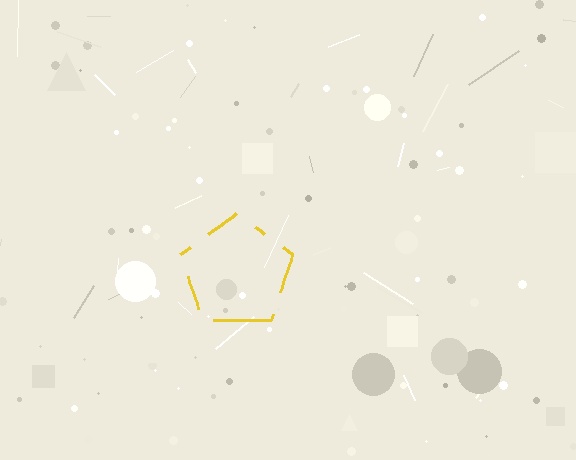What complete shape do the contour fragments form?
The contour fragments form a pentagon.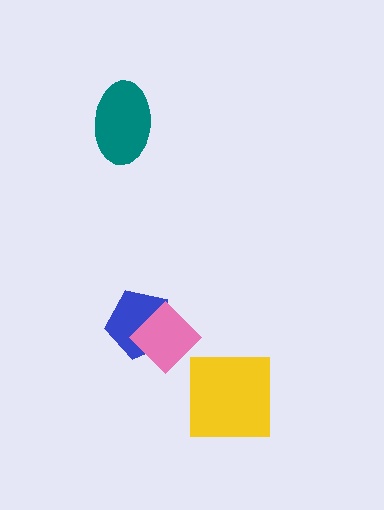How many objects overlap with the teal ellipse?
0 objects overlap with the teal ellipse.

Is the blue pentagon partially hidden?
Yes, it is partially covered by another shape.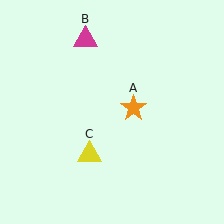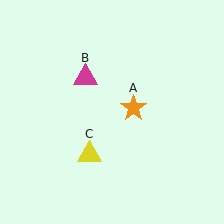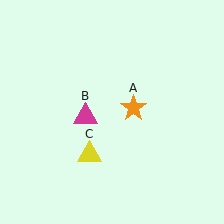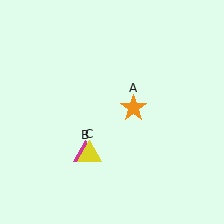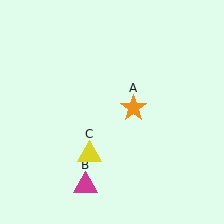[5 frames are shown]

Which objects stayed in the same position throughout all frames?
Orange star (object A) and yellow triangle (object C) remained stationary.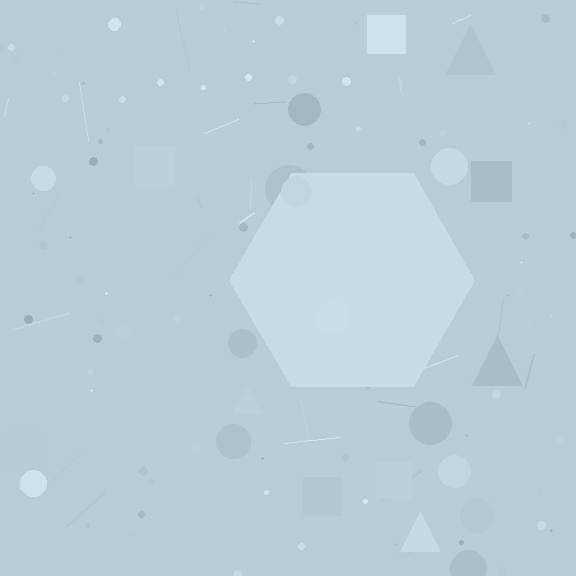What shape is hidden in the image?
A hexagon is hidden in the image.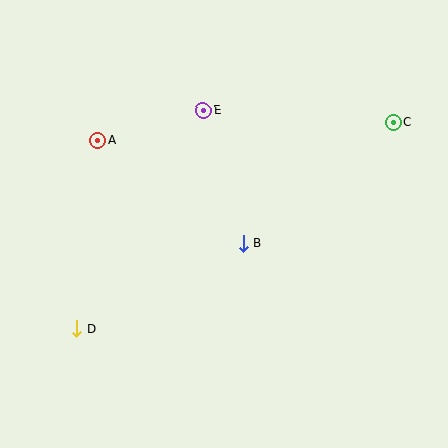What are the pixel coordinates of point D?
Point D is at (77, 329).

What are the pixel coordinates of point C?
Point C is at (393, 122).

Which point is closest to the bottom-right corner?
Point B is closest to the bottom-right corner.